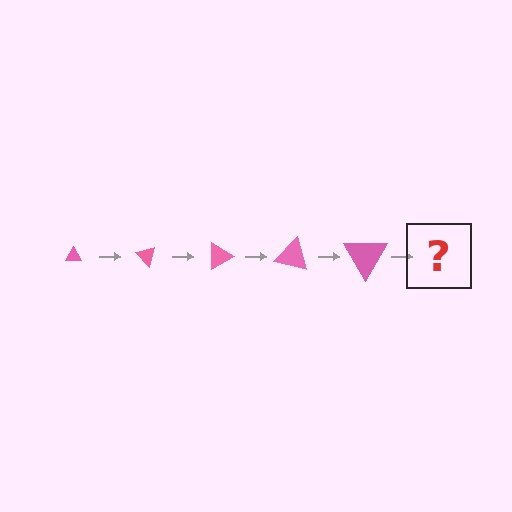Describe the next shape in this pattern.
It should be a triangle, larger than the previous one and rotated 225 degrees from the start.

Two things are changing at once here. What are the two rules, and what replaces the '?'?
The two rules are that the triangle grows larger each step and it rotates 45 degrees each step. The '?' should be a triangle, larger than the previous one and rotated 225 degrees from the start.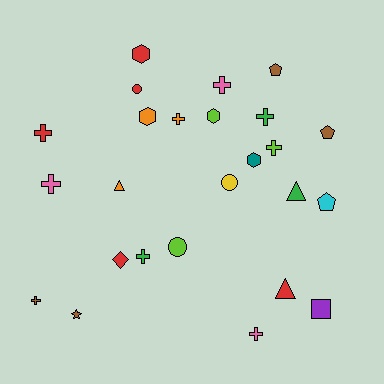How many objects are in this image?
There are 25 objects.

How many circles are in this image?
There are 3 circles.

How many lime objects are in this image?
There are 3 lime objects.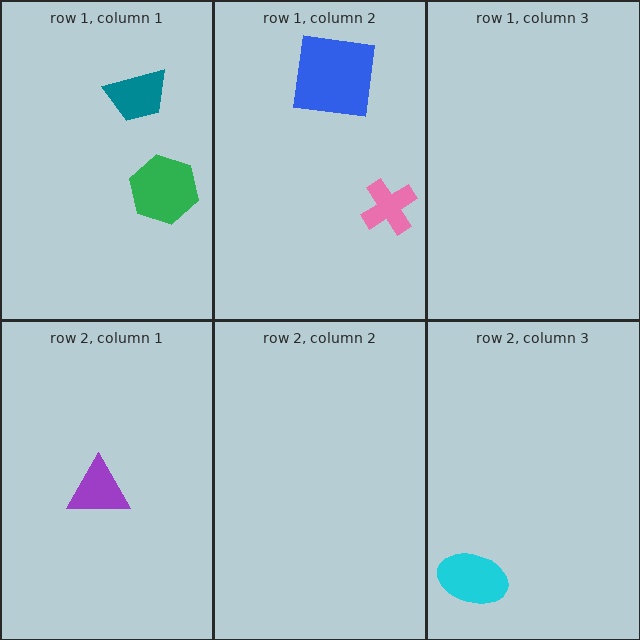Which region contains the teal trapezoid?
The row 1, column 1 region.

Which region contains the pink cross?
The row 1, column 2 region.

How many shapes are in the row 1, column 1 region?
2.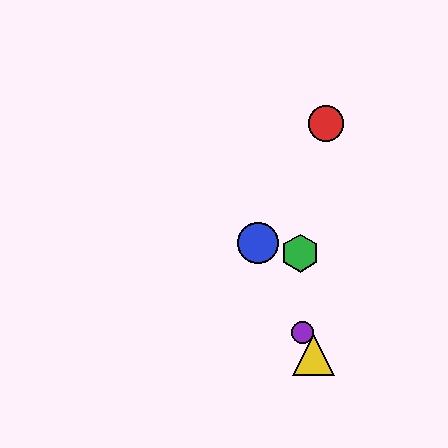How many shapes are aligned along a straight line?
3 shapes (the blue circle, the yellow triangle, the purple circle) are aligned along a straight line.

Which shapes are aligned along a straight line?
The blue circle, the yellow triangle, the purple circle are aligned along a straight line.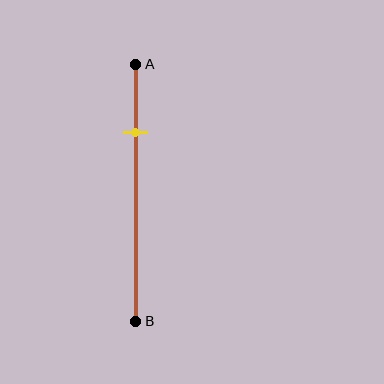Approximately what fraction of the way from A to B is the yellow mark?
The yellow mark is approximately 25% of the way from A to B.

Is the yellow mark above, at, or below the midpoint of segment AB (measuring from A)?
The yellow mark is above the midpoint of segment AB.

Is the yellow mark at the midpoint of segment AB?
No, the mark is at about 25% from A, not at the 50% midpoint.